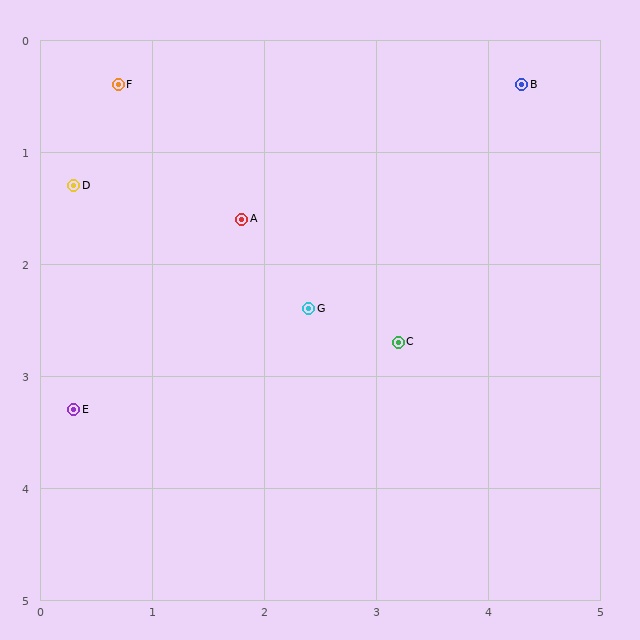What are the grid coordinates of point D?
Point D is at approximately (0.3, 1.3).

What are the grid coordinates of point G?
Point G is at approximately (2.4, 2.4).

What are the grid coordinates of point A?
Point A is at approximately (1.8, 1.6).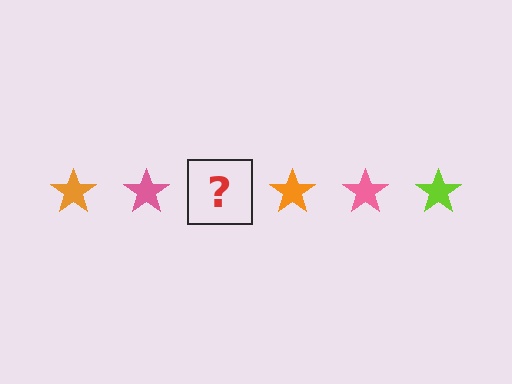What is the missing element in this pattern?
The missing element is a lime star.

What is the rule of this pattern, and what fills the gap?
The rule is that the pattern cycles through orange, pink, lime stars. The gap should be filled with a lime star.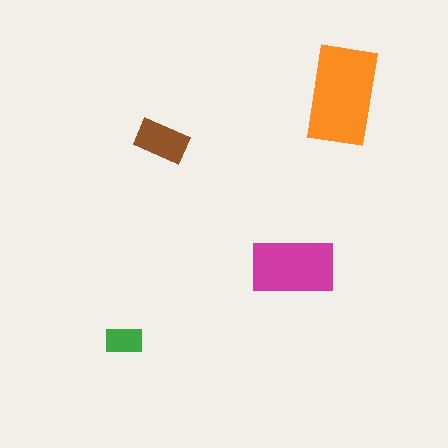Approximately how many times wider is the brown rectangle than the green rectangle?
About 1.5 times wider.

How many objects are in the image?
There are 4 objects in the image.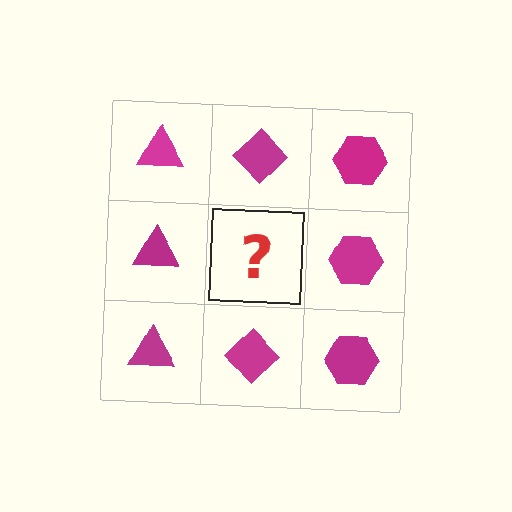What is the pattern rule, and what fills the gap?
The rule is that each column has a consistent shape. The gap should be filled with a magenta diamond.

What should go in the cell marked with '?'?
The missing cell should contain a magenta diamond.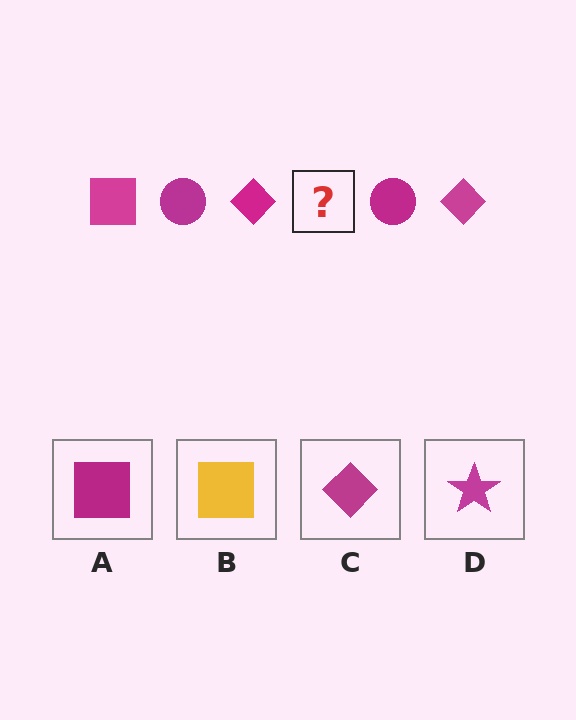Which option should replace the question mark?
Option A.